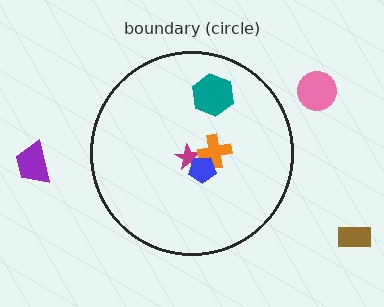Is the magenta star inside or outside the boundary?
Inside.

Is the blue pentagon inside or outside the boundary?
Inside.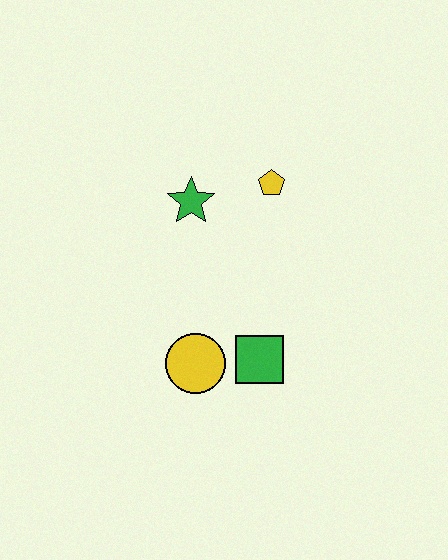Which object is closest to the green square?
The yellow circle is closest to the green square.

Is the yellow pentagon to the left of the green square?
No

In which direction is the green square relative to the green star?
The green square is below the green star.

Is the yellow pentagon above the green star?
Yes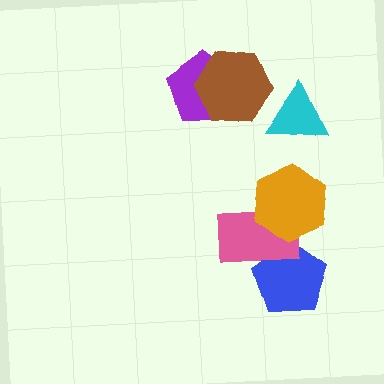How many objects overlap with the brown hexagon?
1 object overlaps with the brown hexagon.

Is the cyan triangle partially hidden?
No, no other shape covers it.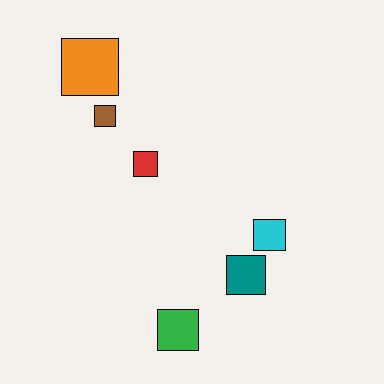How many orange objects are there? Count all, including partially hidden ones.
There is 1 orange object.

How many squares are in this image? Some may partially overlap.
There are 6 squares.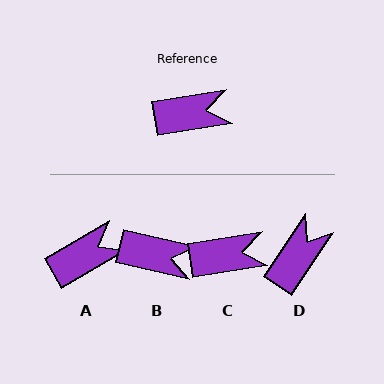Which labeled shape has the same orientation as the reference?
C.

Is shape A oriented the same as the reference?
No, it is off by about 21 degrees.